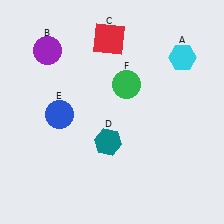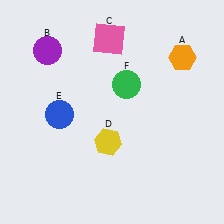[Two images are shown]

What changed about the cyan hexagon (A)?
In Image 1, A is cyan. In Image 2, it changed to orange.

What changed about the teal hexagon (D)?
In Image 1, D is teal. In Image 2, it changed to yellow.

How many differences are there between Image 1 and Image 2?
There are 3 differences between the two images.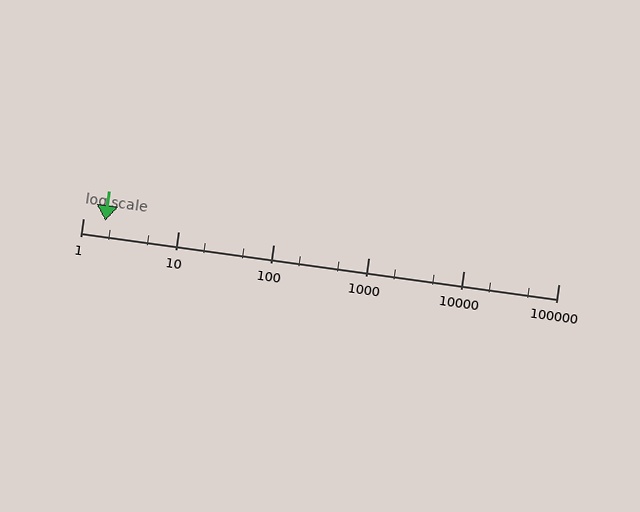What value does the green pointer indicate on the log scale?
The pointer indicates approximately 1.7.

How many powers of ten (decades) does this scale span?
The scale spans 5 decades, from 1 to 100000.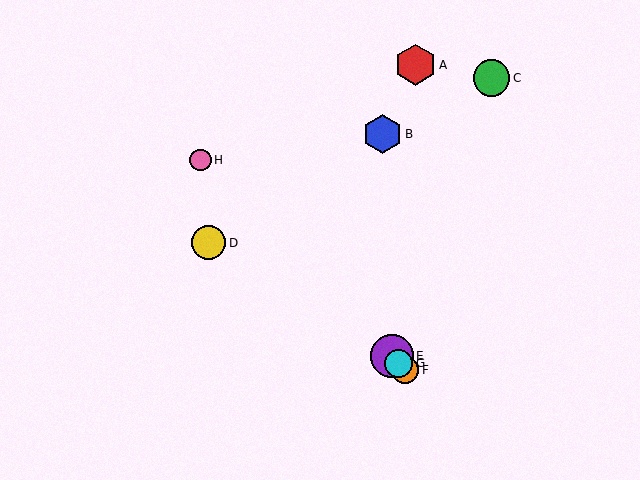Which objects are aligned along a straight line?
Objects E, F, G, H are aligned along a straight line.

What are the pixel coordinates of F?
Object F is at (405, 370).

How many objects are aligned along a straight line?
4 objects (E, F, G, H) are aligned along a straight line.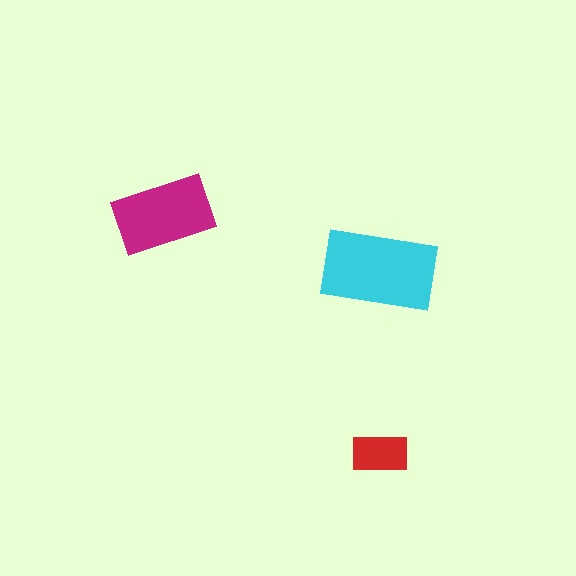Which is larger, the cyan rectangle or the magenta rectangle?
The cyan one.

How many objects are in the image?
There are 3 objects in the image.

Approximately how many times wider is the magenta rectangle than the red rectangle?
About 1.5 times wider.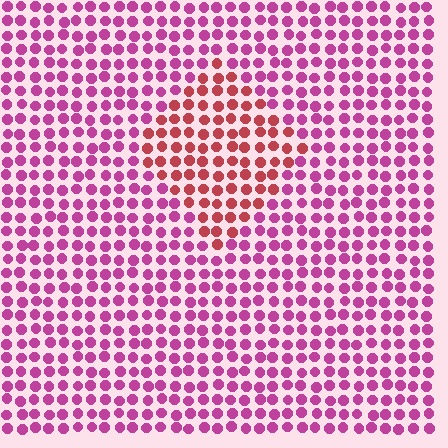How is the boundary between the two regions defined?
The boundary is defined purely by a slight shift in hue (about 38 degrees). Spacing, size, and orientation are identical on both sides.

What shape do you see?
I see a diamond.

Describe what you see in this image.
The image is filled with small magenta elements in a uniform arrangement. A diamond-shaped region is visible where the elements are tinted to a slightly different hue, forming a subtle color boundary.